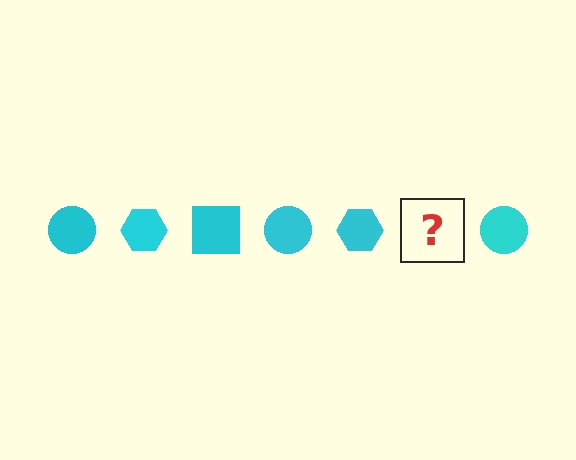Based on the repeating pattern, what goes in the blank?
The blank should be a cyan square.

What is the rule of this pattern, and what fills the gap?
The rule is that the pattern cycles through circle, hexagon, square shapes in cyan. The gap should be filled with a cyan square.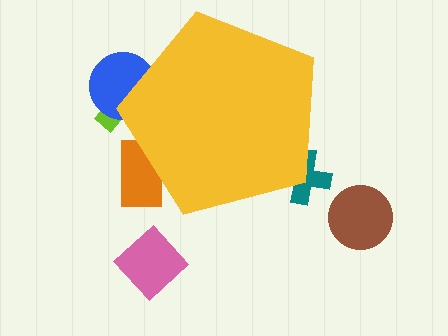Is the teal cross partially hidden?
Yes, the teal cross is partially hidden behind the yellow pentagon.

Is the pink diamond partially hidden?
No, the pink diamond is fully visible.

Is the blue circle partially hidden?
Yes, the blue circle is partially hidden behind the yellow pentagon.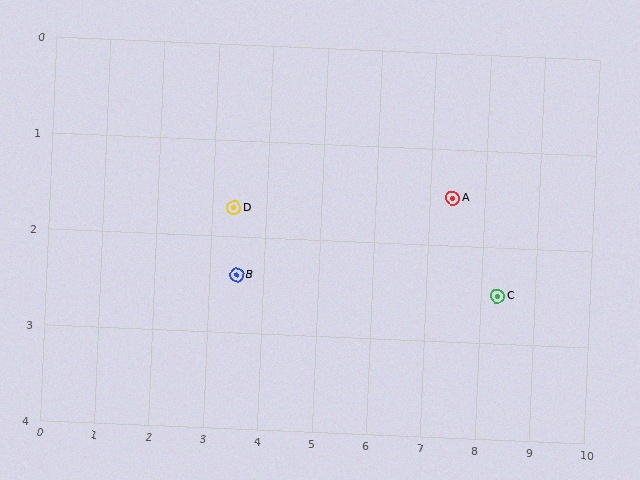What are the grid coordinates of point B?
Point B is at approximately (3.5, 2.4).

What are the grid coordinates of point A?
Point A is at approximately (7.4, 1.5).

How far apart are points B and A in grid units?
Points B and A are about 4.0 grid units apart.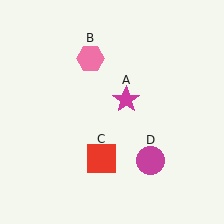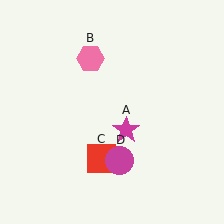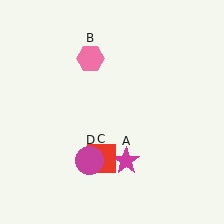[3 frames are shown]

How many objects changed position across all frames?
2 objects changed position: magenta star (object A), magenta circle (object D).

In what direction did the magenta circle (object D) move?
The magenta circle (object D) moved left.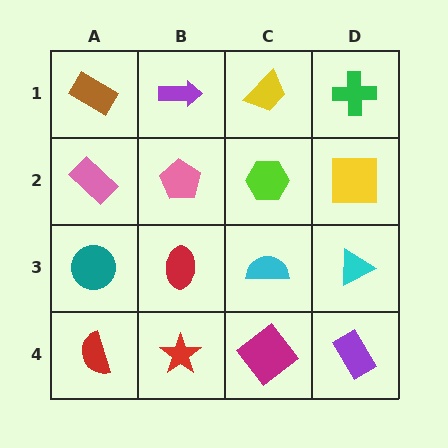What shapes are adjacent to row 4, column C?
A cyan semicircle (row 3, column C), a red star (row 4, column B), a purple rectangle (row 4, column D).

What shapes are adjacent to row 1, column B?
A pink pentagon (row 2, column B), a brown rectangle (row 1, column A), a yellow trapezoid (row 1, column C).